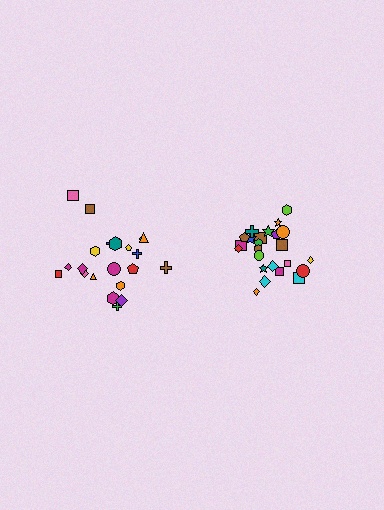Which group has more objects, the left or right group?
The right group.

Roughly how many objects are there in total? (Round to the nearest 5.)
Roughly 45 objects in total.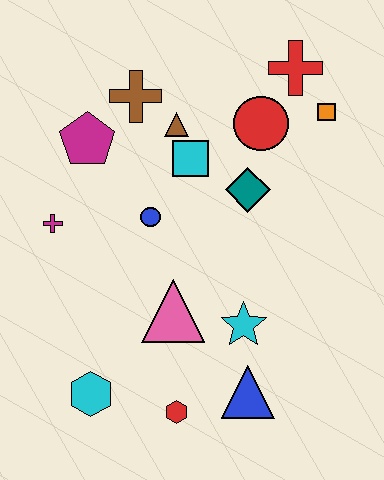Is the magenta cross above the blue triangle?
Yes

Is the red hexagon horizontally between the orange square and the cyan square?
No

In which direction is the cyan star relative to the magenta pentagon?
The cyan star is below the magenta pentagon.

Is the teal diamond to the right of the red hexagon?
Yes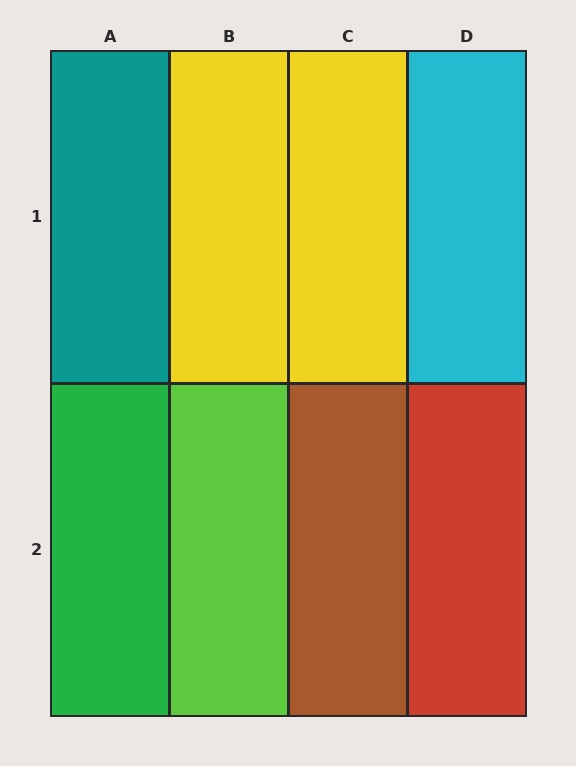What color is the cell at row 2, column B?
Lime.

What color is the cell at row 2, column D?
Red.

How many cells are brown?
1 cell is brown.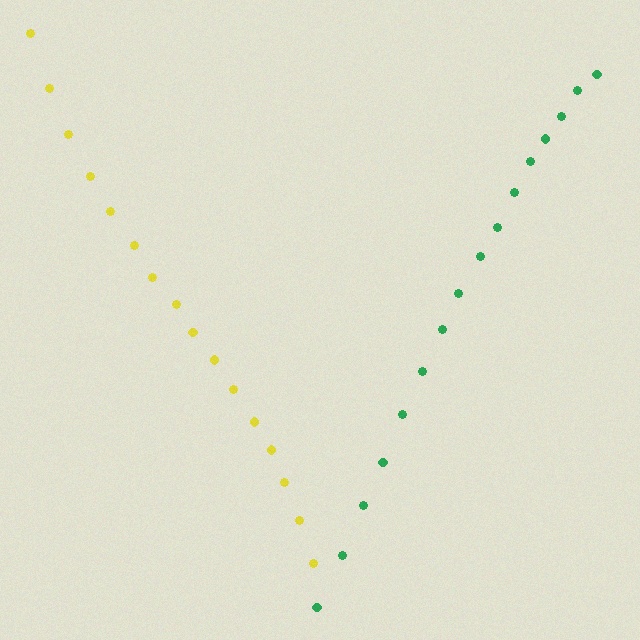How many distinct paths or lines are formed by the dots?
There are 2 distinct paths.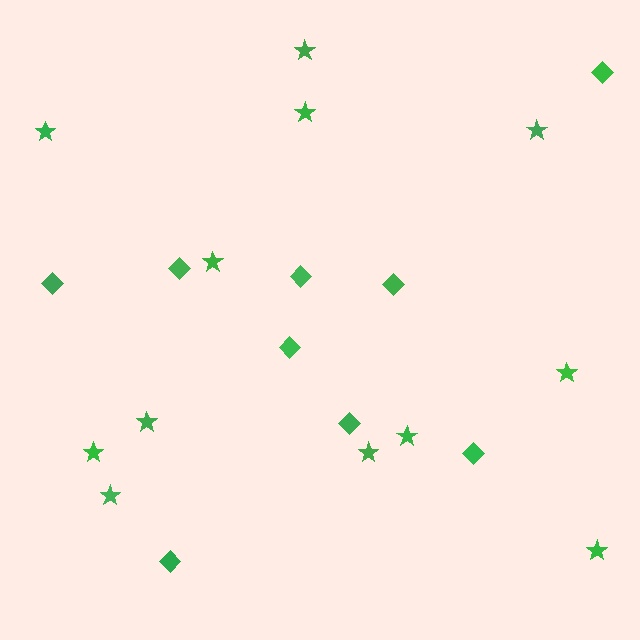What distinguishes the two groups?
There are 2 groups: one group of stars (12) and one group of diamonds (9).